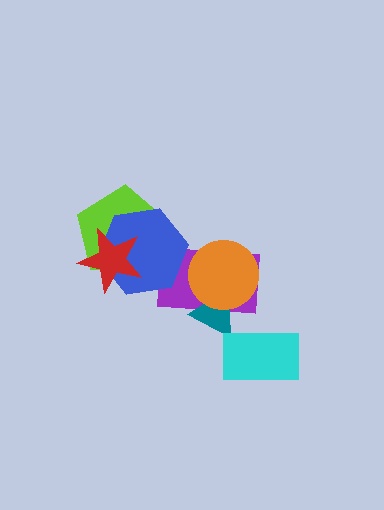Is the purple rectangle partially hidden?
Yes, it is partially covered by another shape.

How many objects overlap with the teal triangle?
2 objects overlap with the teal triangle.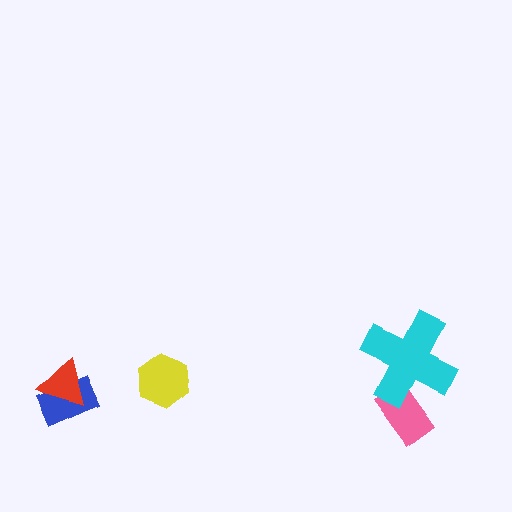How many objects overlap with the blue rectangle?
1 object overlaps with the blue rectangle.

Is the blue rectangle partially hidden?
Yes, it is partially covered by another shape.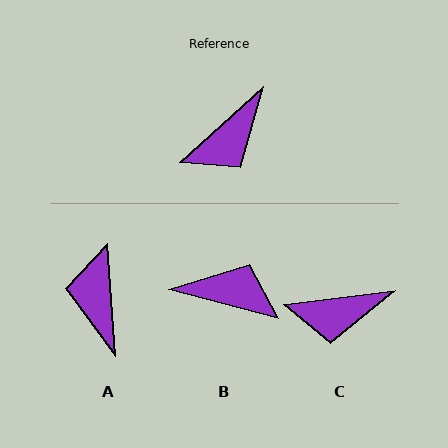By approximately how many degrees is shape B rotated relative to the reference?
Approximately 123 degrees counter-clockwise.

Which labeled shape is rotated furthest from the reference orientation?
A, about 128 degrees away.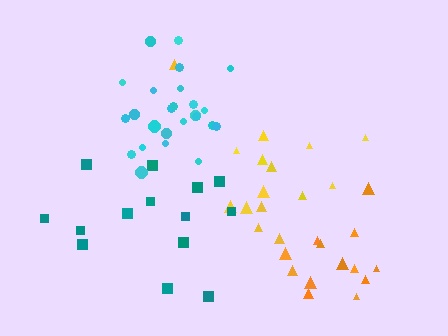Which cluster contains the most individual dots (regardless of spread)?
Cyan (25).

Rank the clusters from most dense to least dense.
cyan, orange, yellow, teal.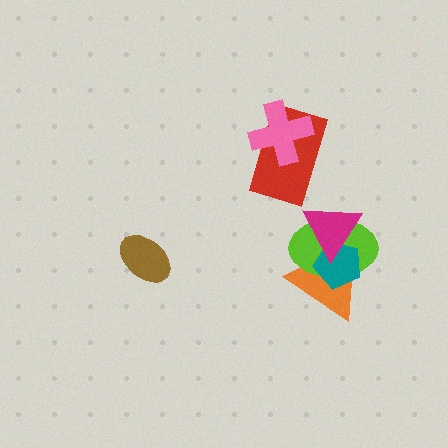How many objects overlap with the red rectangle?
1 object overlaps with the red rectangle.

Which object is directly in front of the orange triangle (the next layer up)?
The lime ellipse is directly in front of the orange triangle.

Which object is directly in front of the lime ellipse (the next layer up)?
The teal pentagon is directly in front of the lime ellipse.